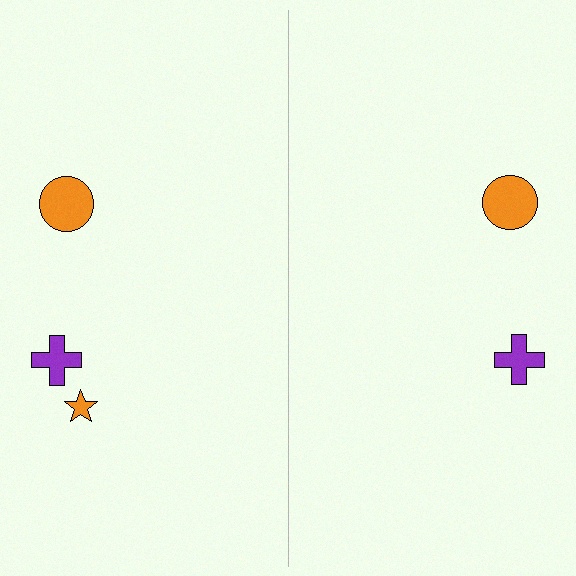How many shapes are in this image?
There are 5 shapes in this image.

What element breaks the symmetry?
A orange star is missing from the right side.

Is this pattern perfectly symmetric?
No, the pattern is not perfectly symmetric. A orange star is missing from the right side.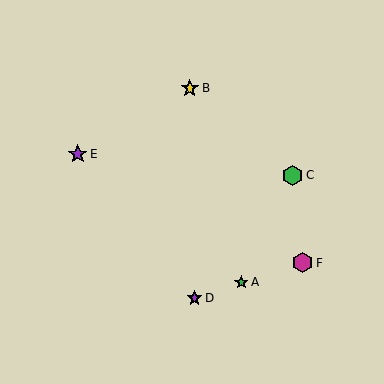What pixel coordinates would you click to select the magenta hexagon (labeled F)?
Click at (302, 263) to select the magenta hexagon F.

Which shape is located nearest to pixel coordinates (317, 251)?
The magenta hexagon (labeled F) at (302, 263) is nearest to that location.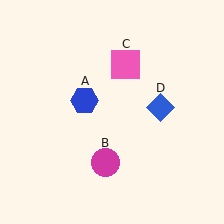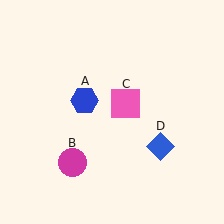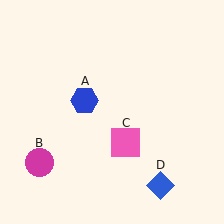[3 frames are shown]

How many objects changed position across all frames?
3 objects changed position: magenta circle (object B), pink square (object C), blue diamond (object D).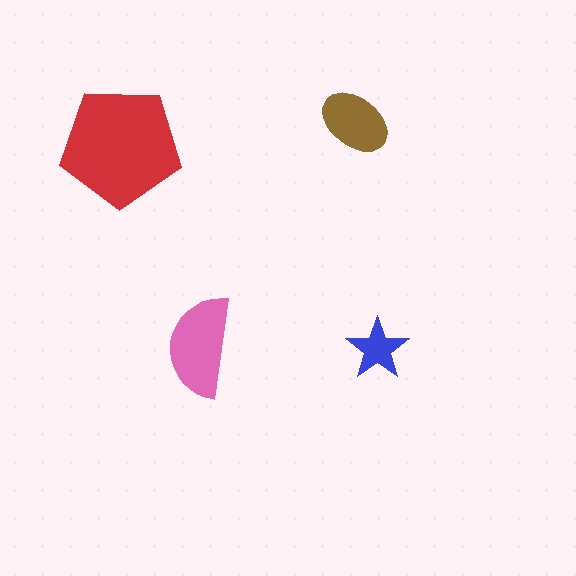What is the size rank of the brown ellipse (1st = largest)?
3rd.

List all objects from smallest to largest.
The blue star, the brown ellipse, the pink semicircle, the red pentagon.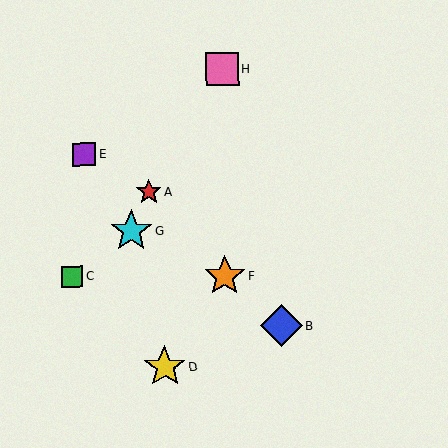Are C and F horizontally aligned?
Yes, both are at y≈277.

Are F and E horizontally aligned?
No, F is at y≈276 and E is at y≈155.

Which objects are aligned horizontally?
Objects C, F are aligned horizontally.